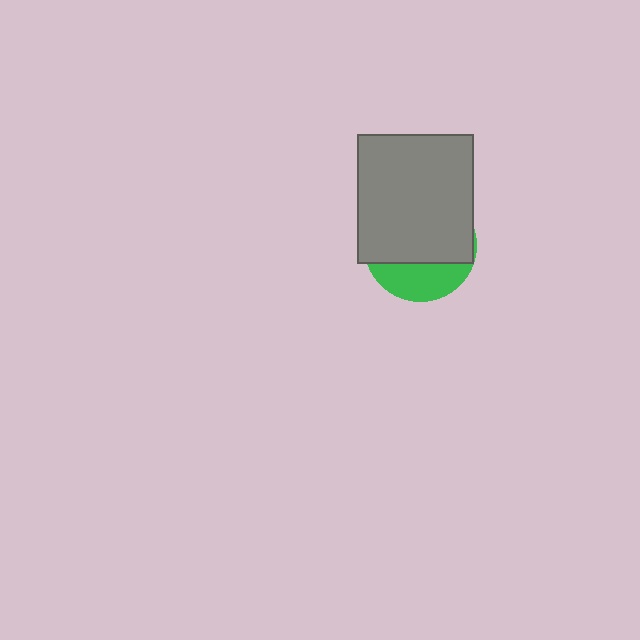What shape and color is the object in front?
The object in front is a gray rectangle.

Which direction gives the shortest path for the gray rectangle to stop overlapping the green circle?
Moving up gives the shortest separation.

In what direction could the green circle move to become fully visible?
The green circle could move down. That would shift it out from behind the gray rectangle entirely.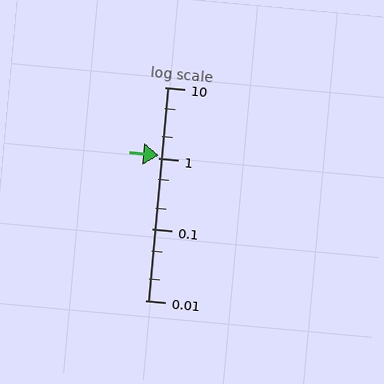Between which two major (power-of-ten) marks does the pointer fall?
The pointer is between 1 and 10.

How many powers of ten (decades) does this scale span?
The scale spans 3 decades, from 0.01 to 10.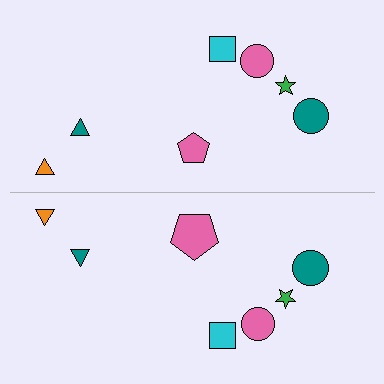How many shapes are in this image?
There are 14 shapes in this image.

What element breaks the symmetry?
The pink pentagon on the bottom side has a different size than its mirror counterpart.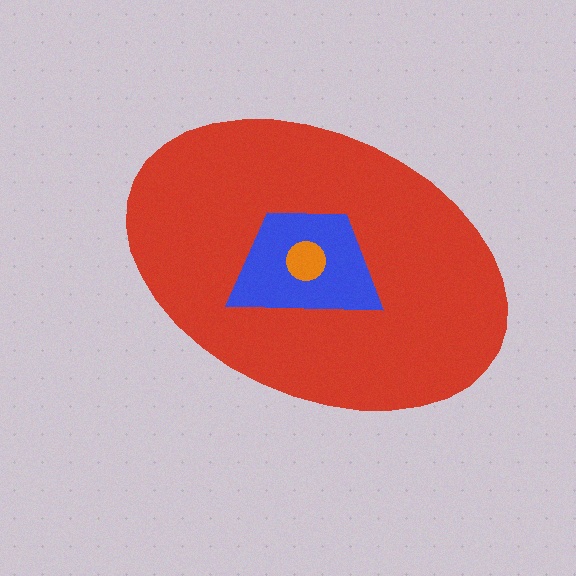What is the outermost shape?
The red ellipse.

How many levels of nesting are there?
3.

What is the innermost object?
The orange circle.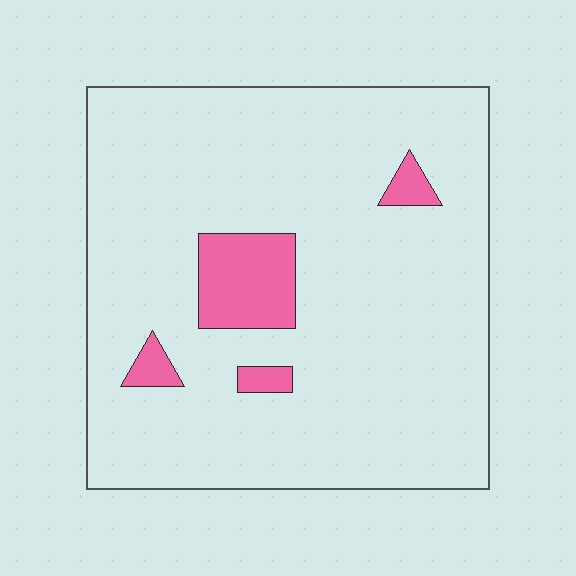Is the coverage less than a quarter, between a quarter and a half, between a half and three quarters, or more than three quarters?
Less than a quarter.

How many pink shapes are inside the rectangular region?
4.